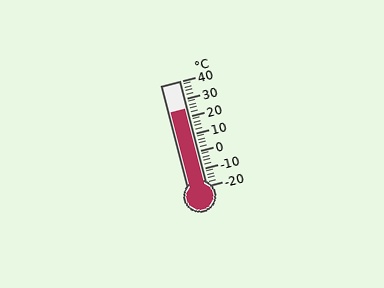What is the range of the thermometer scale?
The thermometer scale ranges from -20°C to 40°C.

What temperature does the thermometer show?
The thermometer shows approximately 24°C.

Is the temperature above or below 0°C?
The temperature is above 0°C.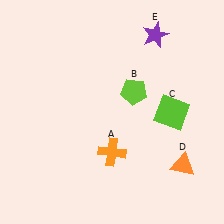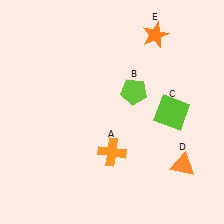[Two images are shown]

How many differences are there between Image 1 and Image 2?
There is 1 difference between the two images.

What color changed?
The star (E) changed from purple in Image 1 to orange in Image 2.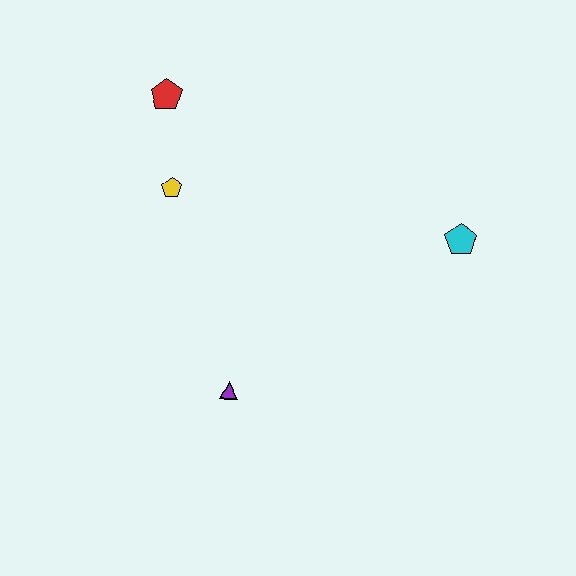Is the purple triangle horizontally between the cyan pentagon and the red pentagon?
Yes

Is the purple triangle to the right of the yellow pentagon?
Yes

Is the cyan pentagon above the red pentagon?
No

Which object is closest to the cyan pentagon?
The purple triangle is closest to the cyan pentagon.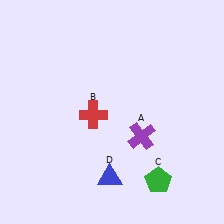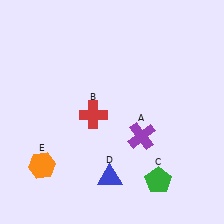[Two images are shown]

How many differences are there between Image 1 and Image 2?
There is 1 difference between the two images.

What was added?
An orange hexagon (E) was added in Image 2.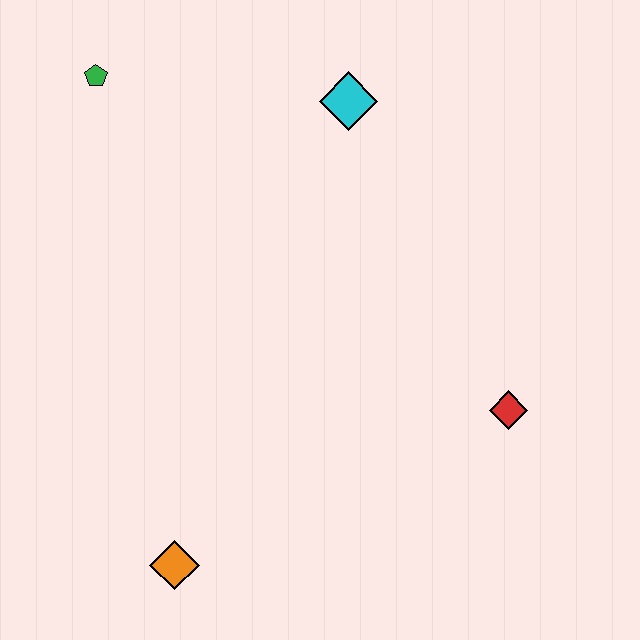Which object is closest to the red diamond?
The cyan diamond is closest to the red diamond.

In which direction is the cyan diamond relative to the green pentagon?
The cyan diamond is to the right of the green pentagon.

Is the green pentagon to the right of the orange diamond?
No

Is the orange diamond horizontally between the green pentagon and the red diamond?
Yes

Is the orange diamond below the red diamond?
Yes